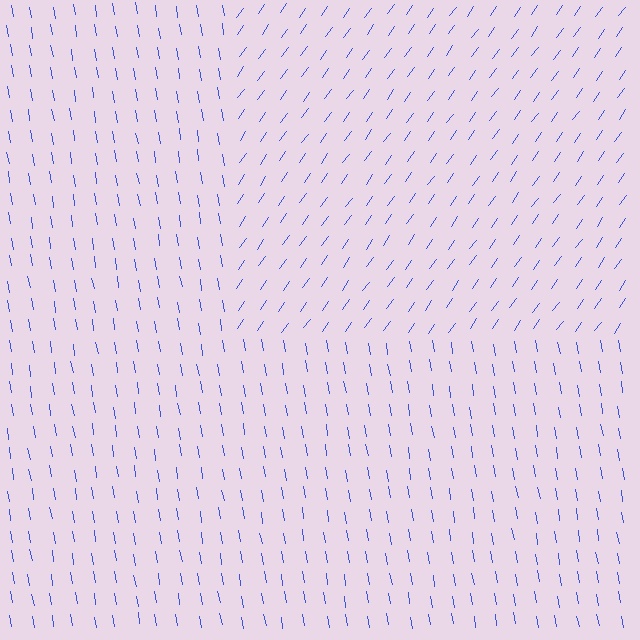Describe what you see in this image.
The image is filled with small blue line segments. A rectangle region in the image has lines oriented differently from the surrounding lines, creating a visible texture boundary.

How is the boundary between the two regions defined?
The boundary is defined purely by a change in line orientation (approximately 45 degrees difference). All lines are the same color and thickness.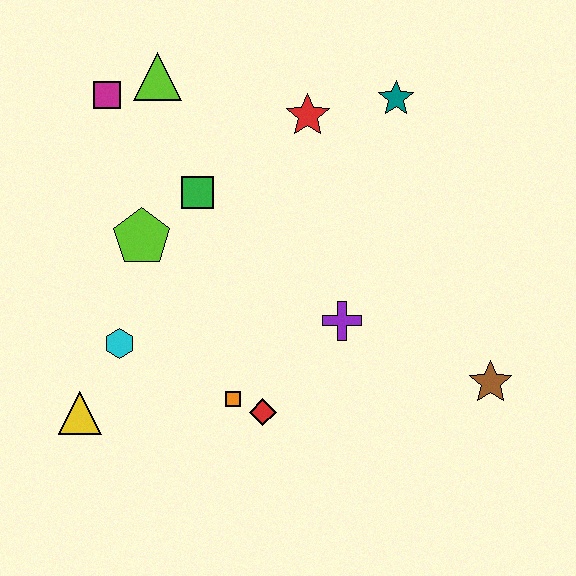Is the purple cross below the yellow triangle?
No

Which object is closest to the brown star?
The purple cross is closest to the brown star.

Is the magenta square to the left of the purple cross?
Yes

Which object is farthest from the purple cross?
The magenta square is farthest from the purple cross.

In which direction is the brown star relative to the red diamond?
The brown star is to the right of the red diamond.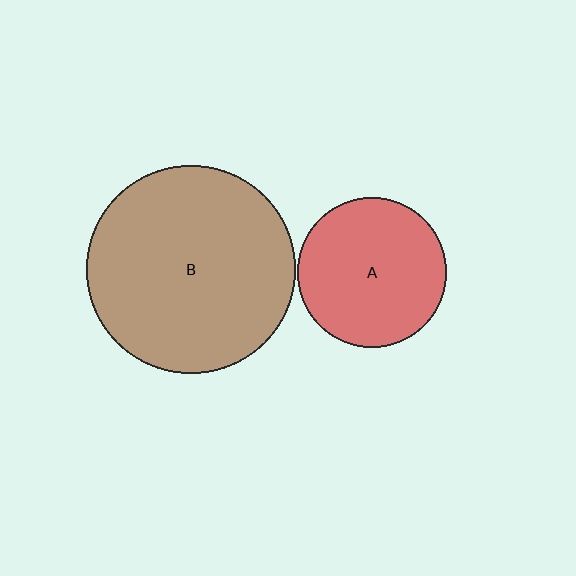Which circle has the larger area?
Circle B (brown).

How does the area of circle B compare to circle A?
Approximately 2.0 times.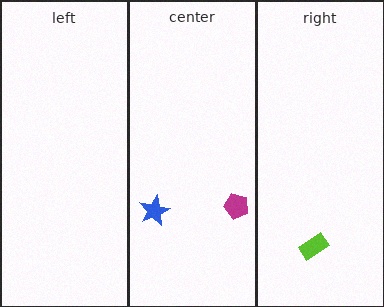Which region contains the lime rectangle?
The right region.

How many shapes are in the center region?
2.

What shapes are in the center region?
The blue star, the magenta pentagon.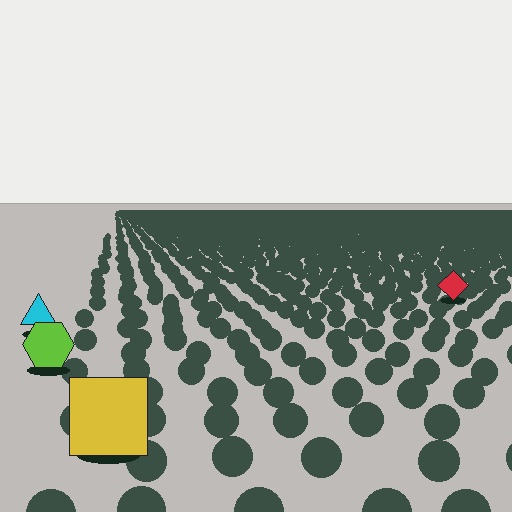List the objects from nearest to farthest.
From nearest to farthest: the yellow square, the lime hexagon, the cyan triangle, the red diamond.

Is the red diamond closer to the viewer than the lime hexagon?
No. The lime hexagon is closer — you can tell from the texture gradient: the ground texture is coarser near it.